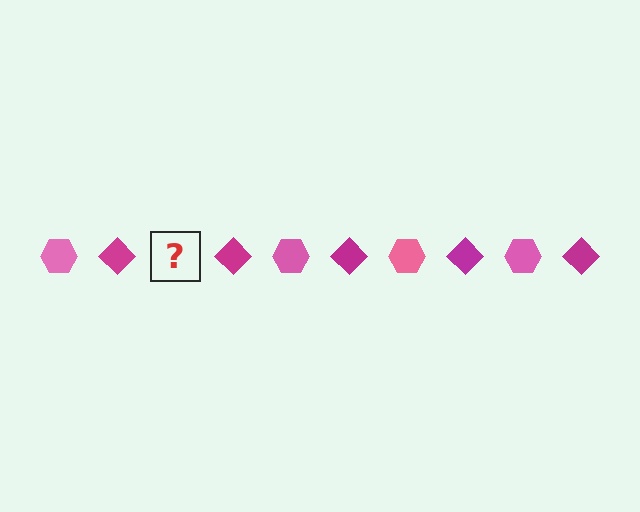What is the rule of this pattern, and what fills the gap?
The rule is that the pattern alternates between pink hexagon and magenta diamond. The gap should be filled with a pink hexagon.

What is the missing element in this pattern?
The missing element is a pink hexagon.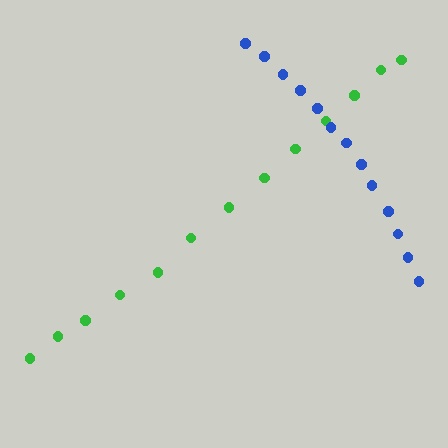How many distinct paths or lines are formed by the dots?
There are 2 distinct paths.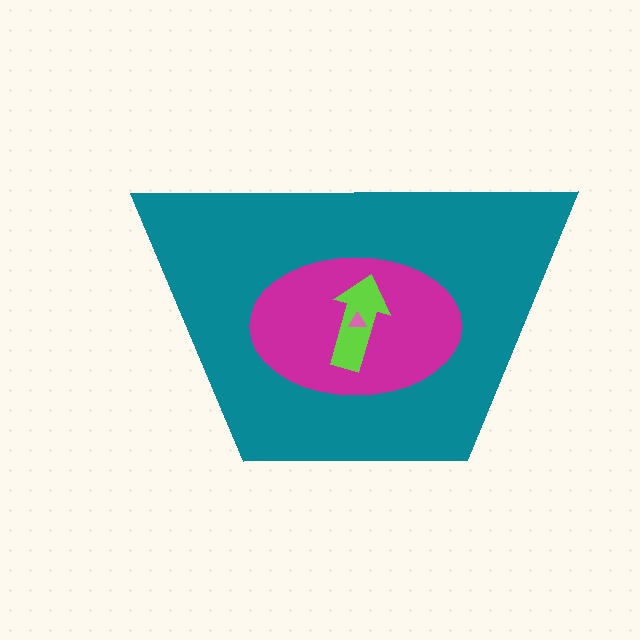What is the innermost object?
The pink triangle.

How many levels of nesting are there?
4.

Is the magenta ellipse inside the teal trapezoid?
Yes.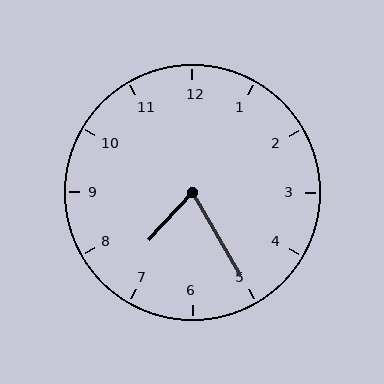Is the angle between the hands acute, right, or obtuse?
It is acute.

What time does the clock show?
7:25.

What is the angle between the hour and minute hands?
Approximately 72 degrees.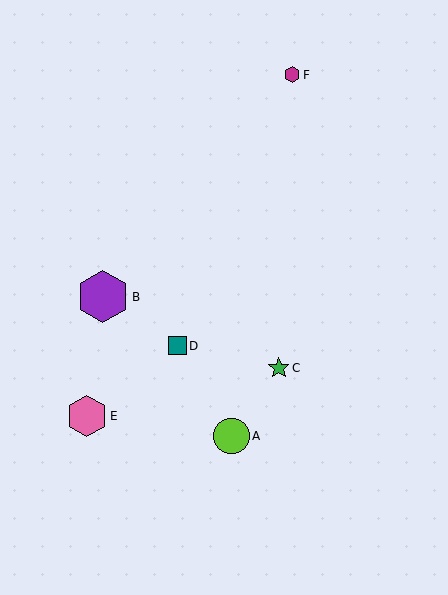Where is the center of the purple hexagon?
The center of the purple hexagon is at (103, 297).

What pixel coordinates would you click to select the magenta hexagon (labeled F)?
Click at (292, 75) to select the magenta hexagon F.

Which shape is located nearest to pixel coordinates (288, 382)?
The green star (labeled C) at (279, 368) is nearest to that location.